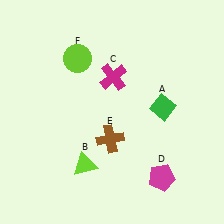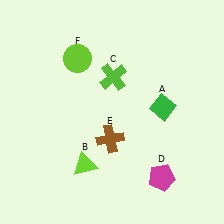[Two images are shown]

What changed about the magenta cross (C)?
In Image 1, C is magenta. In Image 2, it changed to lime.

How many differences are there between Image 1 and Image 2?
There is 1 difference between the two images.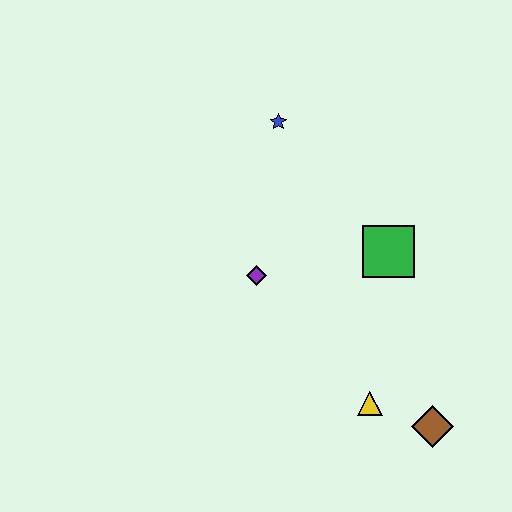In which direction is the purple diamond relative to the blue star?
The purple diamond is below the blue star.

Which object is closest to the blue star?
The purple diamond is closest to the blue star.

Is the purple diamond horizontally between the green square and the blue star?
No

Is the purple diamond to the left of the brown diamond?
Yes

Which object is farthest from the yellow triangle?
The blue star is farthest from the yellow triangle.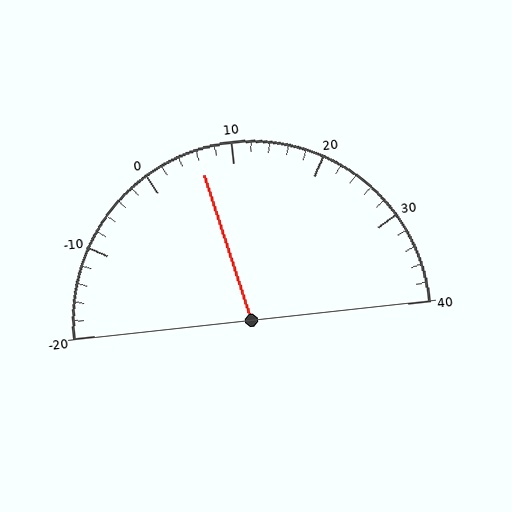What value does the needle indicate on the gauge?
The needle indicates approximately 6.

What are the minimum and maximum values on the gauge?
The gauge ranges from -20 to 40.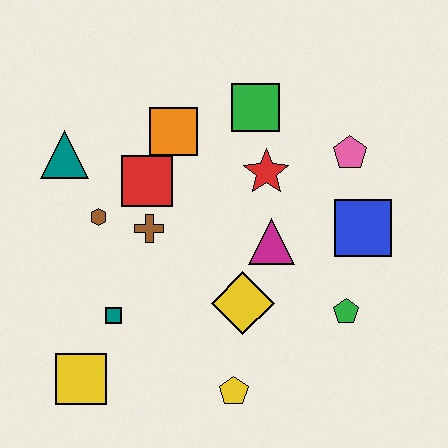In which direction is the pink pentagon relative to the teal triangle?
The pink pentagon is to the right of the teal triangle.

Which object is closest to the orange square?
The red square is closest to the orange square.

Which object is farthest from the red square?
The green pentagon is farthest from the red square.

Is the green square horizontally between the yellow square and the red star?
Yes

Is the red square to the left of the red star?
Yes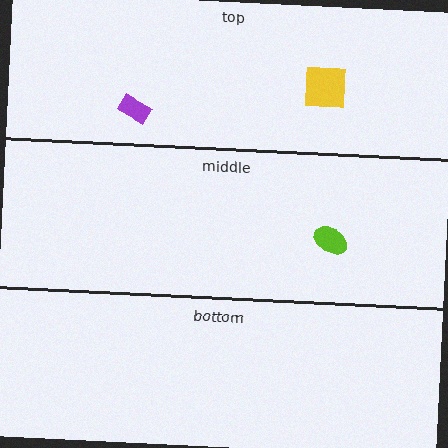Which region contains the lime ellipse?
The middle region.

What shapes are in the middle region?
The lime ellipse.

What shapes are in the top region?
The purple rectangle, the yellow square.